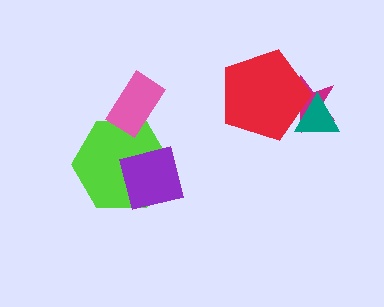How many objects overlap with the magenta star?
2 objects overlap with the magenta star.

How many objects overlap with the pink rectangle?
1 object overlaps with the pink rectangle.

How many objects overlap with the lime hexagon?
2 objects overlap with the lime hexagon.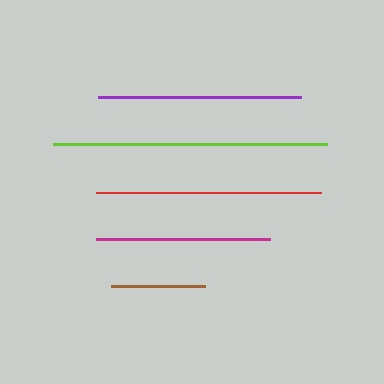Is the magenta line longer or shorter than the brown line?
The magenta line is longer than the brown line.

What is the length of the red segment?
The red segment is approximately 225 pixels long.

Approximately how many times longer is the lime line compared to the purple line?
The lime line is approximately 1.3 times the length of the purple line.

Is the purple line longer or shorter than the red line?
The red line is longer than the purple line.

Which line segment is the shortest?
The brown line is the shortest at approximately 94 pixels.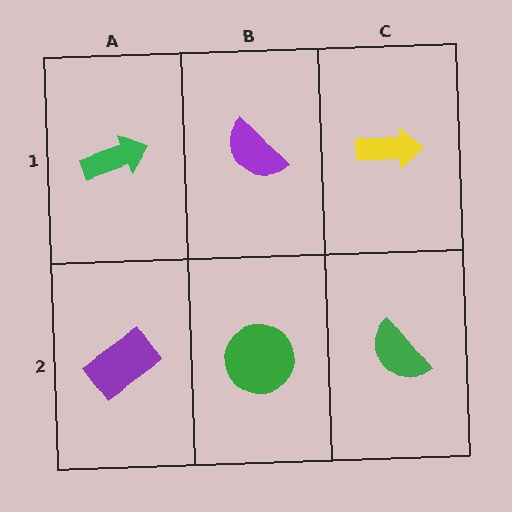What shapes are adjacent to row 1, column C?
A green semicircle (row 2, column C), a purple semicircle (row 1, column B).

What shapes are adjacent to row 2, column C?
A yellow arrow (row 1, column C), a green circle (row 2, column B).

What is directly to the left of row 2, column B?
A purple rectangle.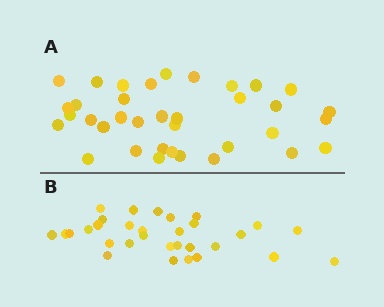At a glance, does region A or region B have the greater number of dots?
Region A (the top region) has more dots.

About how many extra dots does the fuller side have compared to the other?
Region A has about 5 more dots than region B.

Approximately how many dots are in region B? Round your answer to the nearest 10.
About 30 dots. (The exact count is 31, which rounds to 30.)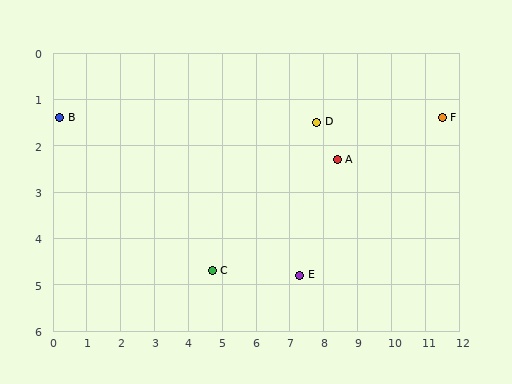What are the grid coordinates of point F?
Point F is at approximately (11.5, 1.4).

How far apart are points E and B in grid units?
Points E and B are about 7.9 grid units apart.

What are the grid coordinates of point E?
Point E is at approximately (7.3, 4.8).